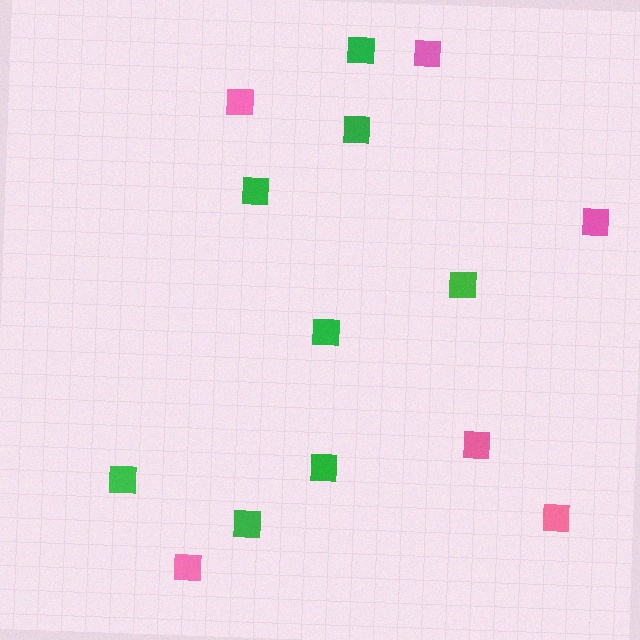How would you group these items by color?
There are 2 groups: one group of pink squares (6) and one group of green squares (8).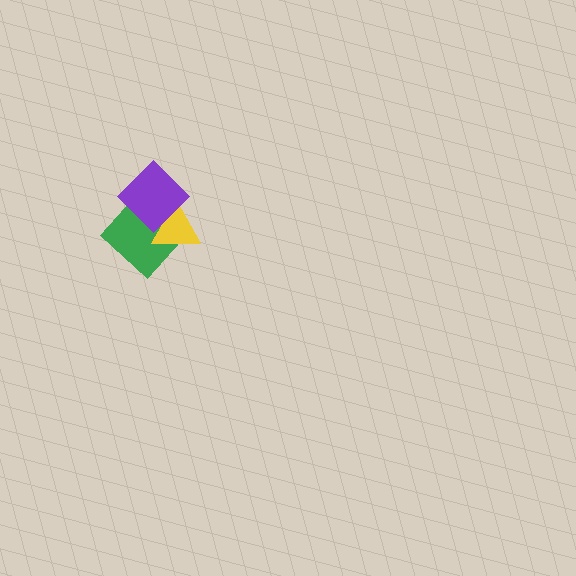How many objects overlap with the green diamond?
2 objects overlap with the green diamond.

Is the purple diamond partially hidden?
No, no other shape covers it.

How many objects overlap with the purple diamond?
2 objects overlap with the purple diamond.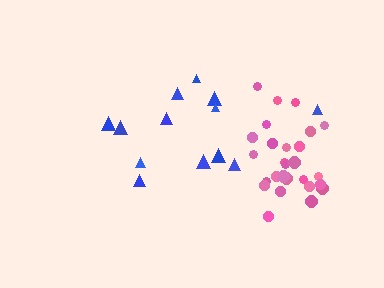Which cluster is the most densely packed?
Pink.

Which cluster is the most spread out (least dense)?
Blue.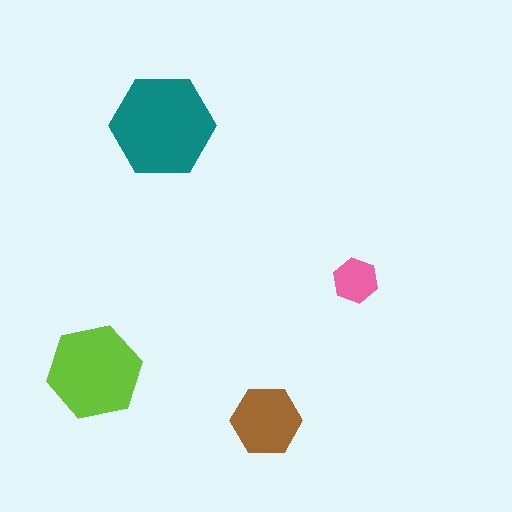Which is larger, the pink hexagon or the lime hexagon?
The lime one.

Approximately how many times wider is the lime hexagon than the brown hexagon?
About 1.5 times wider.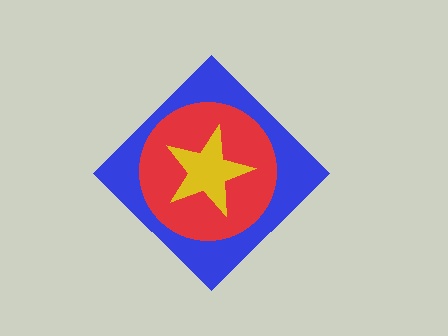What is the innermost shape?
The yellow star.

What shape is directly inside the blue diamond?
The red circle.